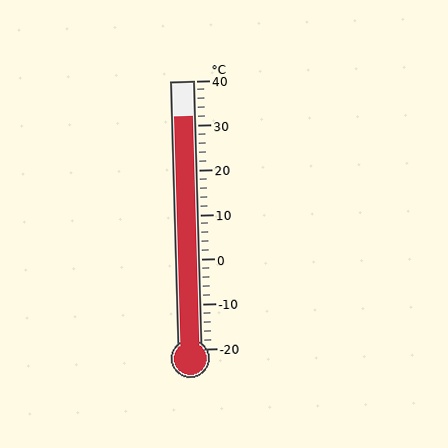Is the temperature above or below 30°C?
The temperature is above 30°C.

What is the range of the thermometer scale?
The thermometer scale ranges from -20°C to 40°C.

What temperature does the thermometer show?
The thermometer shows approximately 32°C.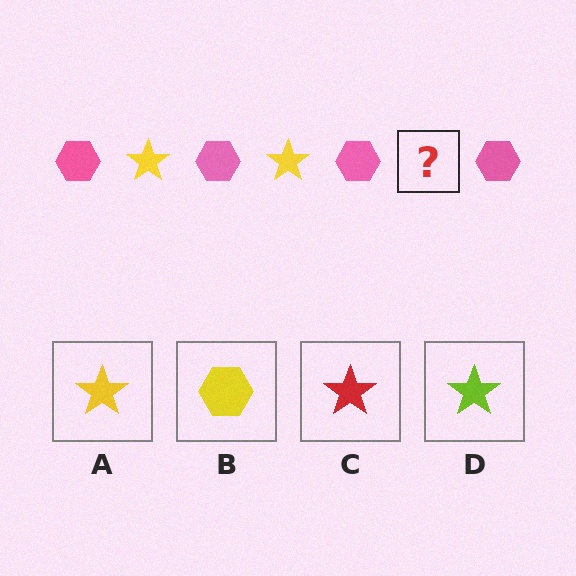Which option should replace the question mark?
Option A.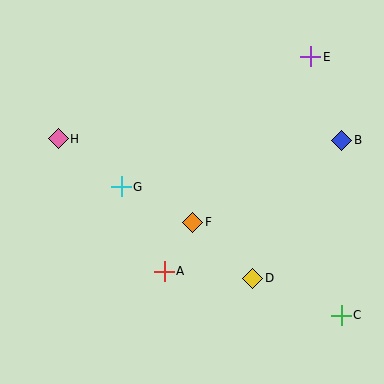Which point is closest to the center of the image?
Point F at (193, 222) is closest to the center.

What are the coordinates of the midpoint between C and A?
The midpoint between C and A is at (253, 293).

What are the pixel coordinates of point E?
Point E is at (311, 57).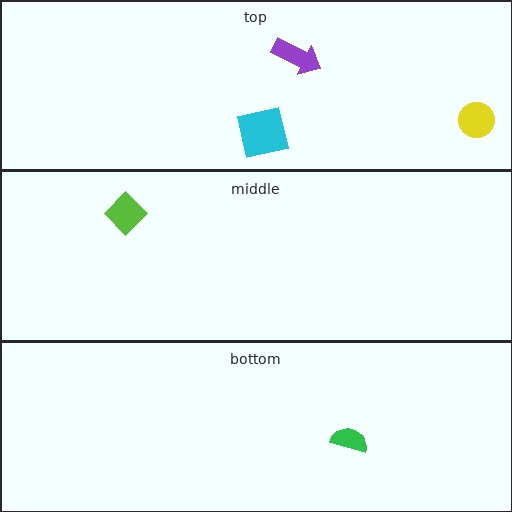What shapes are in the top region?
The purple arrow, the yellow circle, the cyan square.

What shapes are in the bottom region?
The green semicircle.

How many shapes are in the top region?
3.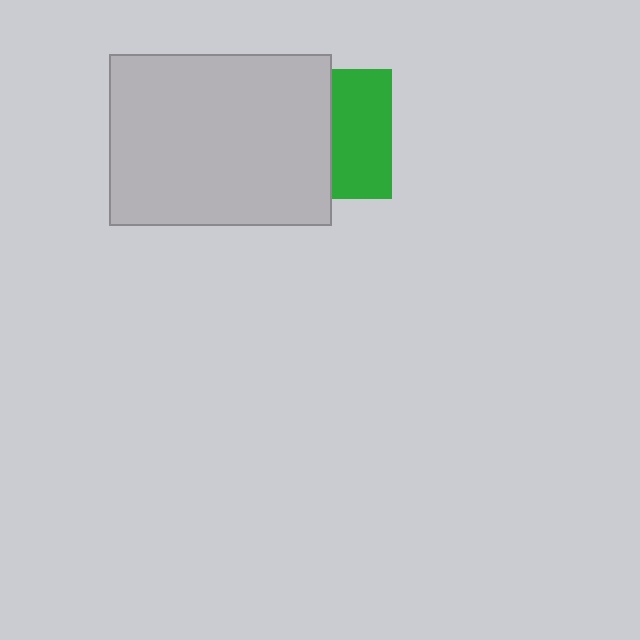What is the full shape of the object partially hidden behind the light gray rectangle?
The partially hidden object is a green square.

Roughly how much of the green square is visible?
About half of it is visible (roughly 47%).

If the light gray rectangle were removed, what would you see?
You would see the complete green square.